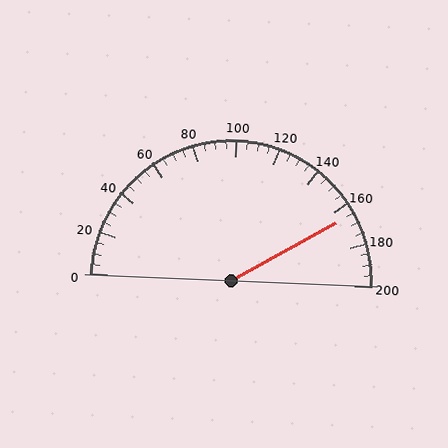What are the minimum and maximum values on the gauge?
The gauge ranges from 0 to 200.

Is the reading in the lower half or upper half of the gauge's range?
The reading is in the upper half of the range (0 to 200).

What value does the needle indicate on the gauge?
The needle indicates approximately 165.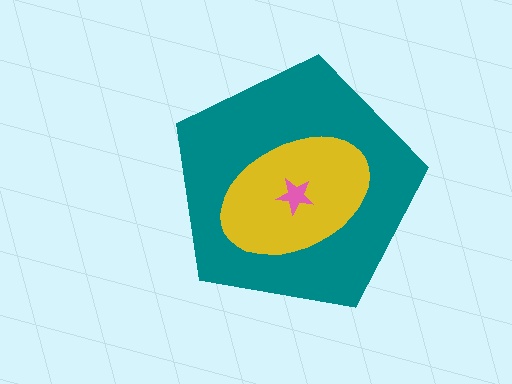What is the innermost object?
The pink star.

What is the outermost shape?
The teal pentagon.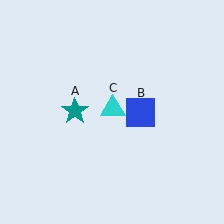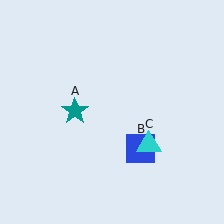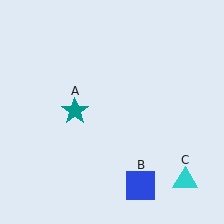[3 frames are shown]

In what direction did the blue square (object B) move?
The blue square (object B) moved down.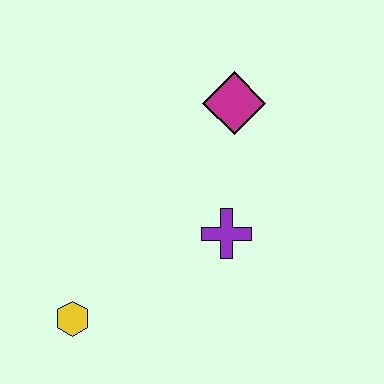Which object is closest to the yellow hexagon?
The purple cross is closest to the yellow hexagon.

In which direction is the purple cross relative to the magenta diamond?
The purple cross is below the magenta diamond.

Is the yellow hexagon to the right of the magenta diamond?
No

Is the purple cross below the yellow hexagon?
No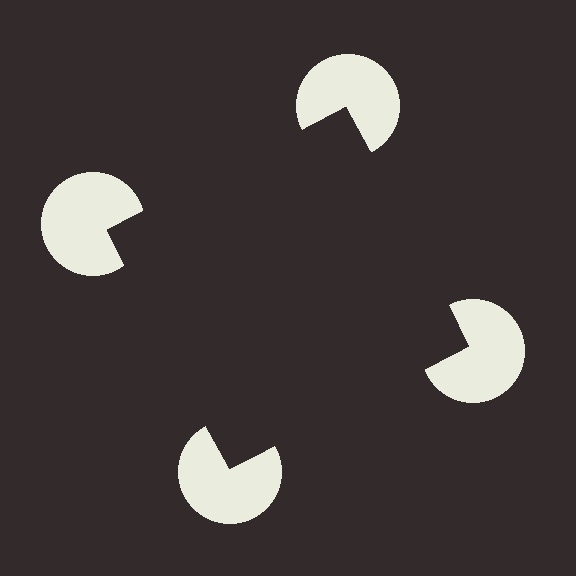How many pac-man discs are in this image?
There are 4 — one at each vertex of the illusory square.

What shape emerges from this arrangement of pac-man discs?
An illusory square — its edges are inferred from the aligned wedge cuts in the pac-man discs, not physically drawn.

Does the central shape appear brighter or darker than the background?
It typically appears slightly darker than the background, even though no actual brightness change is drawn.